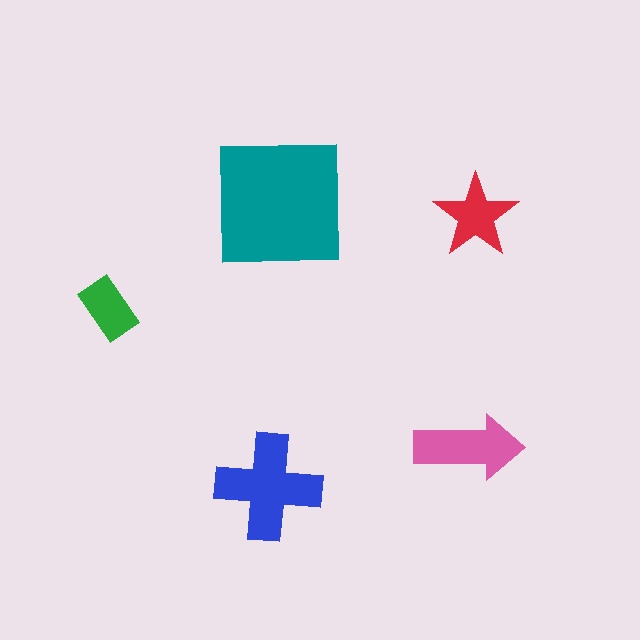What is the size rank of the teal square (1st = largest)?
1st.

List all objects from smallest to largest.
The green rectangle, the red star, the pink arrow, the blue cross, the teal square.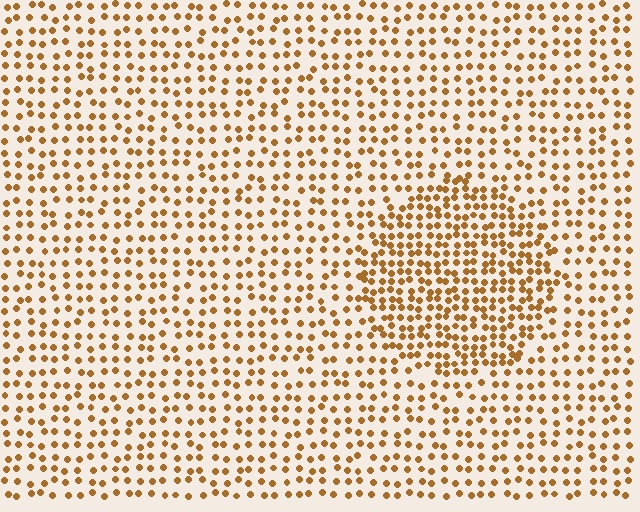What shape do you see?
I see a circle.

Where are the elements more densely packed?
The elements are more densely packed inside the circle boundary.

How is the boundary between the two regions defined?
The boundary is defined by a change in element density (approximately 1.8x ratio). All elements are the same color, size, and shape.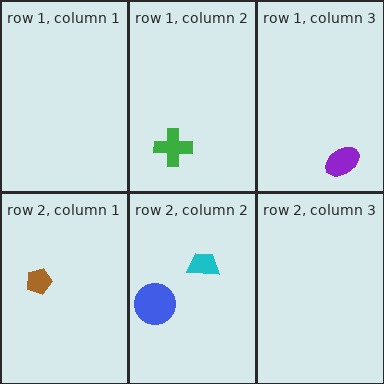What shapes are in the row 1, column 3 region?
The purple ellipse.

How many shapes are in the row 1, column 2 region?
1.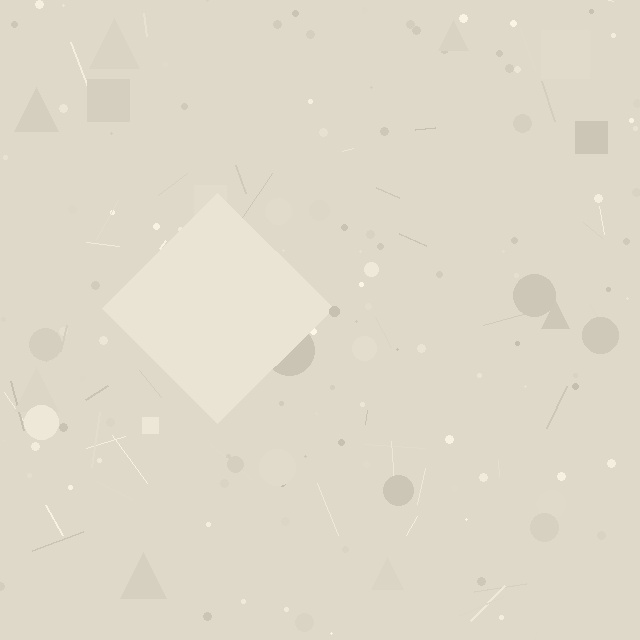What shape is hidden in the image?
A diamond is hidden in the image.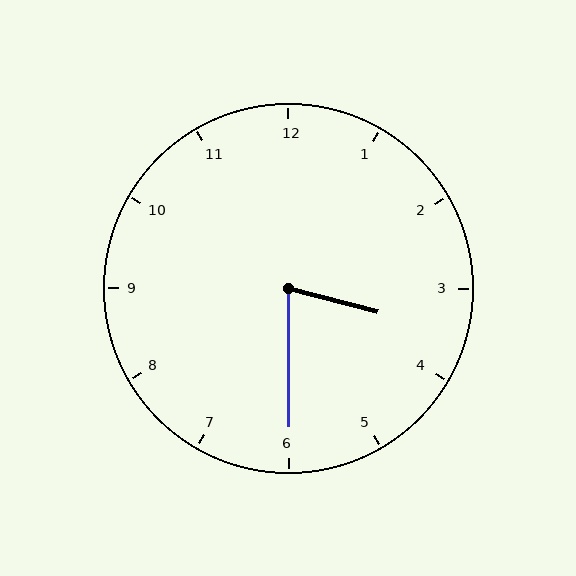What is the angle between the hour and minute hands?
Approximately 75 degrees.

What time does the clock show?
3:30.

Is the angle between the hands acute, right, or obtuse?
It is acute.